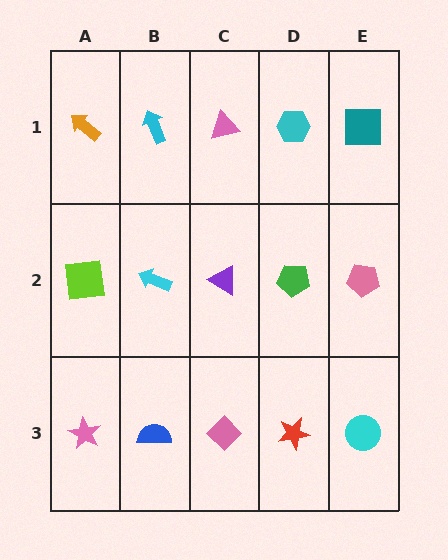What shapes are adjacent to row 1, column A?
A lime square (row 2, column A), a cyan arrow (row 1, column B).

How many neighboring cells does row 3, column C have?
3.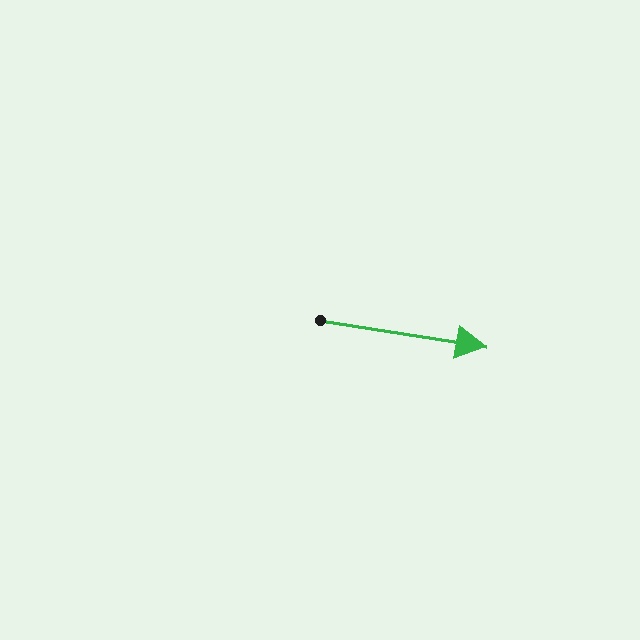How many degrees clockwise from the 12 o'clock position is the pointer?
Approximately 99 degrees.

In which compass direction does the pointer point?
East.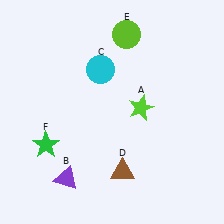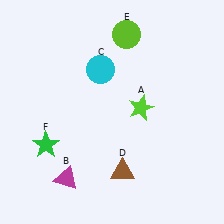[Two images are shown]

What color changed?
The triangle (B) changed from purple in Image 1 to magenta in Image 2.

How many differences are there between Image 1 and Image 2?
There is 1 difference between the two images.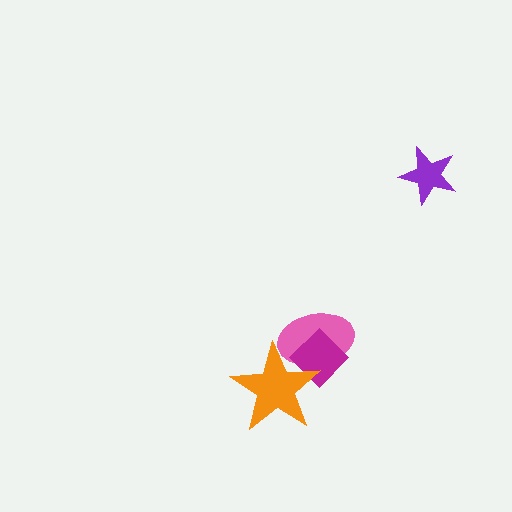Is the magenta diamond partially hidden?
Yes, it is partially covered by another shape.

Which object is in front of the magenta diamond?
The orange star is in front of the magenta diamond.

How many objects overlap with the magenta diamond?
2 objects overlap with the magenta diamond.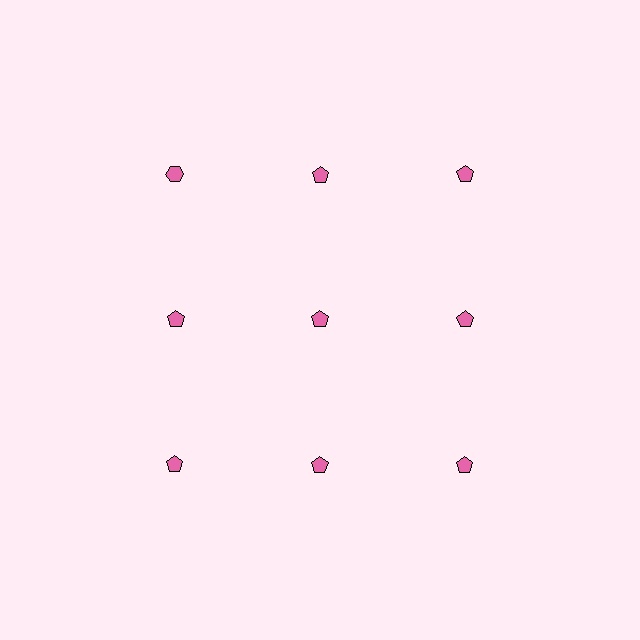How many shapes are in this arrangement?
There are 9 shapes arranged in a grid pattern.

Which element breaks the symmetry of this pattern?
The pink hexagon in the top row, leftmost column breaks the symmetry. All other shapes are pink pentagons.